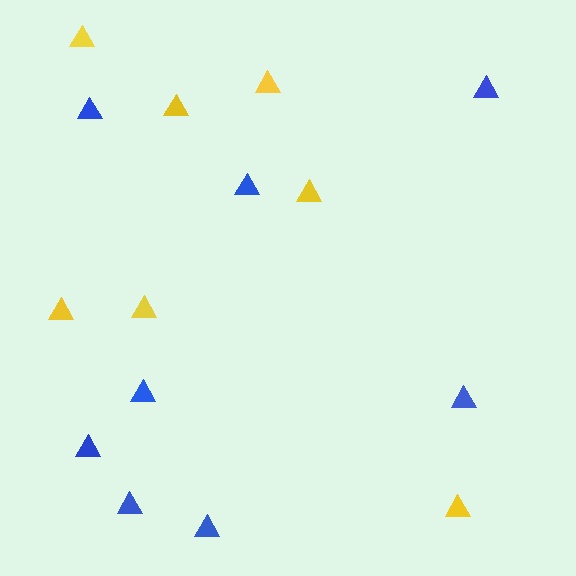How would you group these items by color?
There are 2 groups: one group of blue triangles (8) and one group of yellow triangles (7).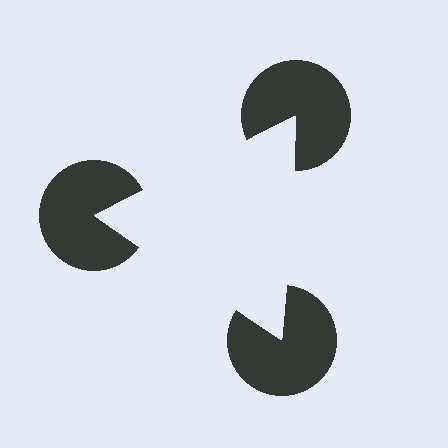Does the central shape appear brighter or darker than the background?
It typically appears slightly brighter than the background, even though no actual brightness change is drawn.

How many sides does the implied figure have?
3 sides.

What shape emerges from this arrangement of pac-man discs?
An illusory triangle — its edges are inferred from the aligned wedge cuts in the pac-man discs, not physically drawn.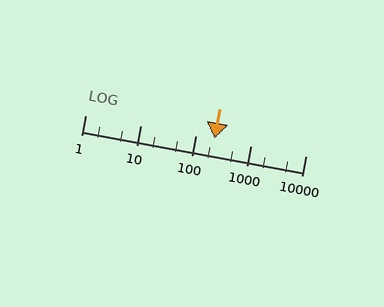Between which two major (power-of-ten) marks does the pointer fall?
The pointer is between 100 and 1000.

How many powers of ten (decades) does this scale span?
The scale spans 4 decades, from 1 to 10000.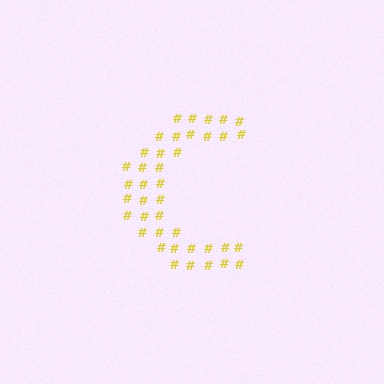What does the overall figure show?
The overall figure shows the letter C.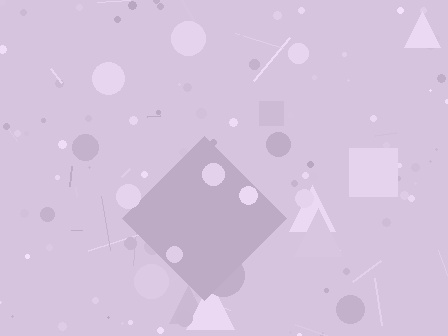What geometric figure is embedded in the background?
A diamond is embedded in the background.